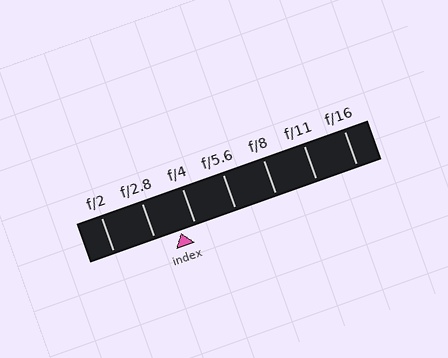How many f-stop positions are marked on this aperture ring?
There are 7 f-stop positions marked.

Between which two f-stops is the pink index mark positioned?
The index mark is between f/2.8 and f/4.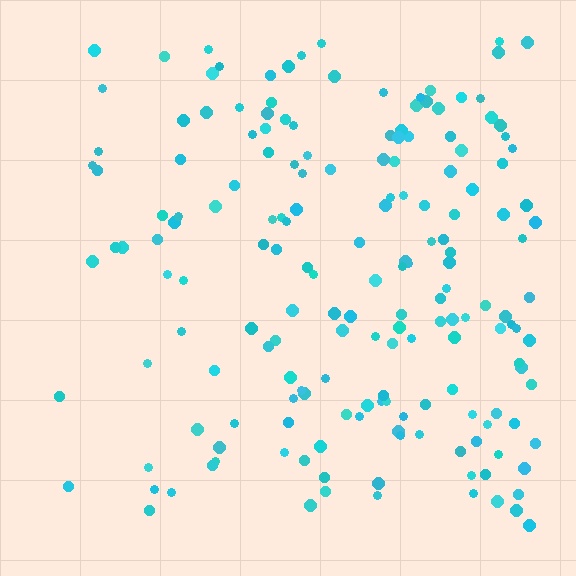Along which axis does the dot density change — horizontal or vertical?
Horizontal.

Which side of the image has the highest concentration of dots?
The right.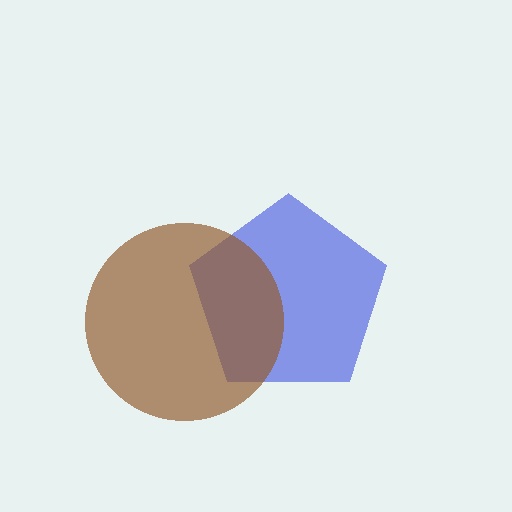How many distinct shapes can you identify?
There are 2 distinct shapes: a blue pentagon, a brown circle.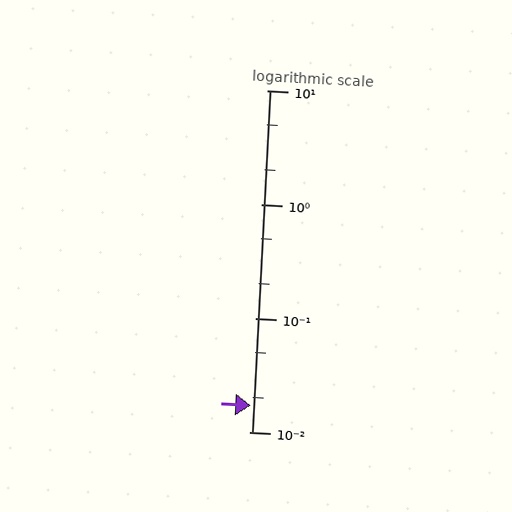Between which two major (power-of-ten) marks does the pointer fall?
The pointer is between 0.01 and 0.1.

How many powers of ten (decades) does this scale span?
The scale spans 3 decades, from 0.01 to 10.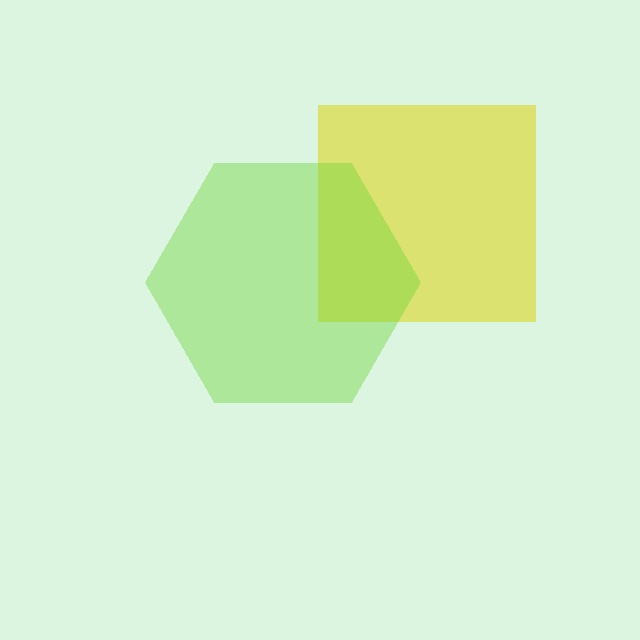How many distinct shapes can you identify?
There are 2 distinct shapes: a yellow square, a lime hexagon.